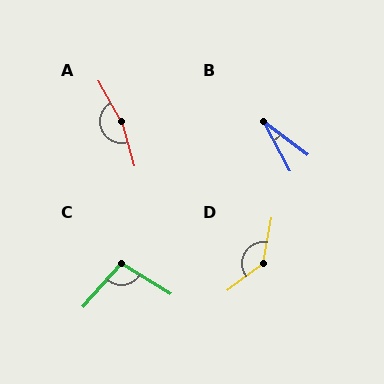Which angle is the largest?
A, at approximately 166 degrees.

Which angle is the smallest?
B, at approximately 25 degrees.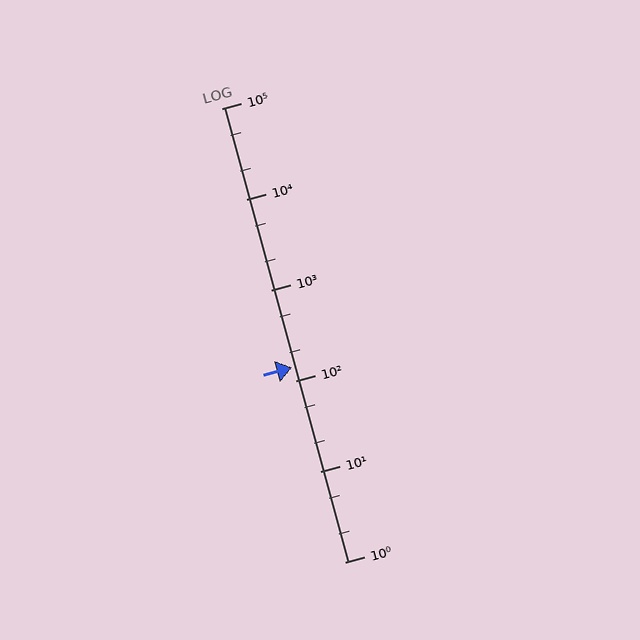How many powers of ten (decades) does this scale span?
The scale spans 5 decades, from 1 to 100000.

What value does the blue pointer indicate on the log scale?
The pointer indicates approximately 140.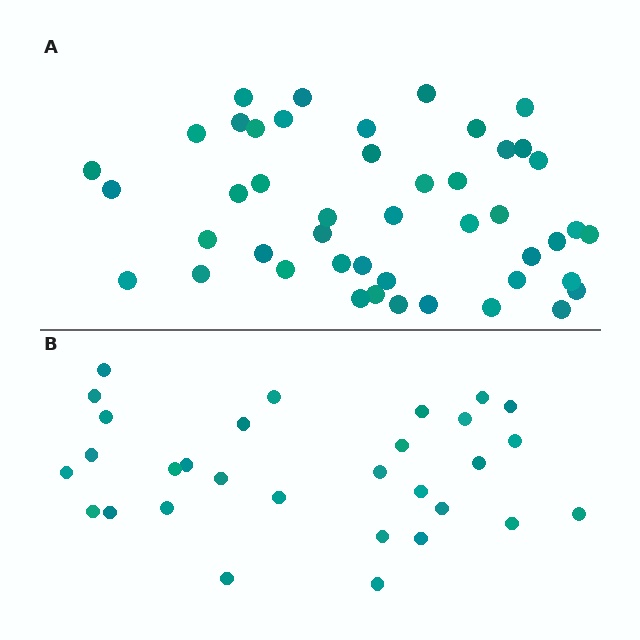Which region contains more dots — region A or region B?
Region A (the top region) has more dots.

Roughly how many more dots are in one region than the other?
Region A has approximately 15 more dots than region B.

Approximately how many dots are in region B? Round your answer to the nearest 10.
About 30 dots.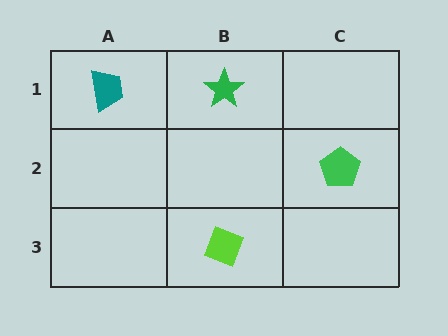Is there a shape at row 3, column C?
No, that cell is empty.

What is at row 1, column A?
A teal trapezoid.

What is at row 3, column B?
A lime diamond.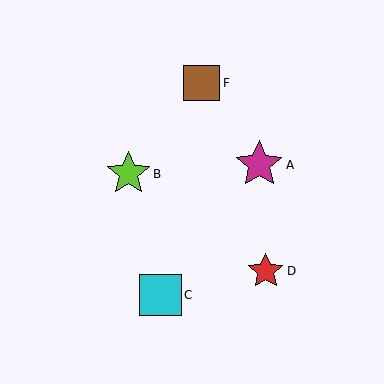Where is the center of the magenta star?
The center of the magenta star is at (259, 165).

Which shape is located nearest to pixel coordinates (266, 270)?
The red star (labeled D) at (266, 271) is nearest to that location.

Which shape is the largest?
The magenta star (labeled A) is the largest.